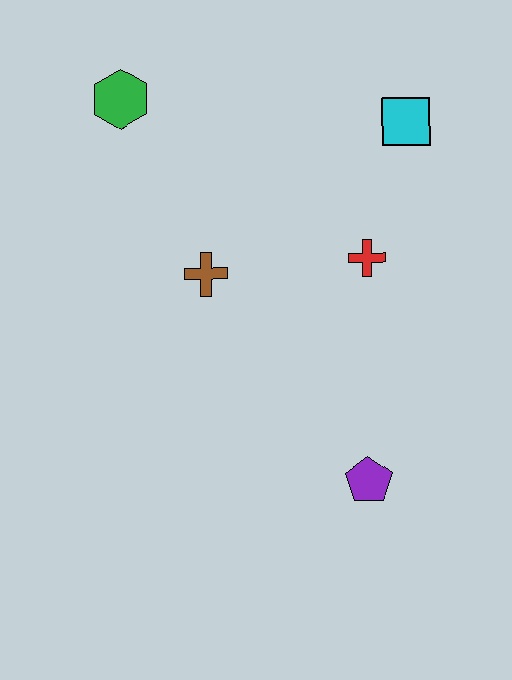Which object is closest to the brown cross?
The red cross is closest to the brown cross.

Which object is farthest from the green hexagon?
The purple pentagon is farthest from the green hexagon.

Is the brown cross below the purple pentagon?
No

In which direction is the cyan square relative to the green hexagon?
The cyan square is to the right of the green hexagon.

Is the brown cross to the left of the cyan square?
Yes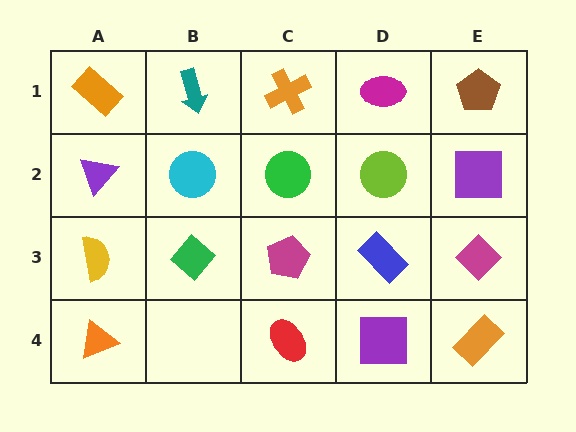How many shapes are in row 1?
5 shapes.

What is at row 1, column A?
An orange rectangle.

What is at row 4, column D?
A purple square.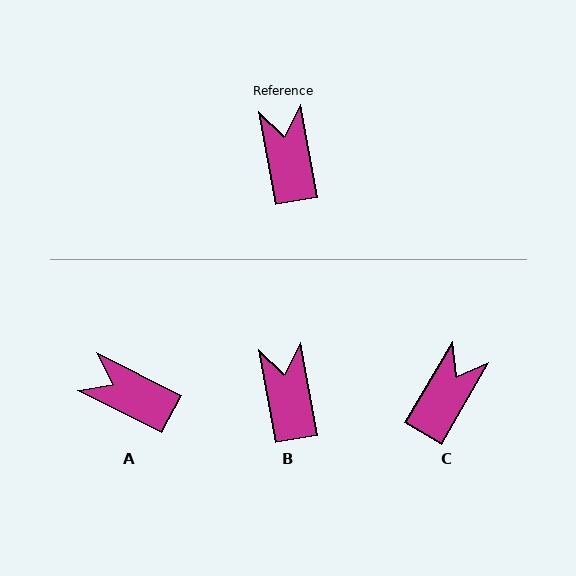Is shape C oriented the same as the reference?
No, it is off by about 40 degrees.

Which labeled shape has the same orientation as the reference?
B.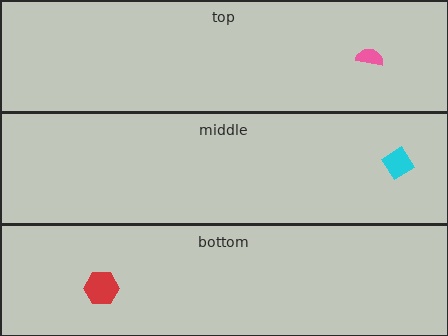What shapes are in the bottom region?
The red hexagon.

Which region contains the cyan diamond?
The middle region.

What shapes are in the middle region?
The cyan diamond.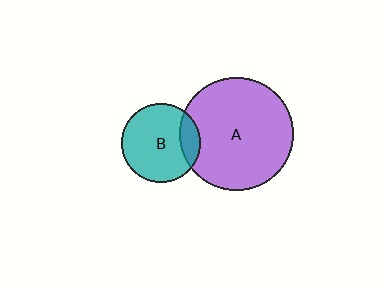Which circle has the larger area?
Circle A (purple).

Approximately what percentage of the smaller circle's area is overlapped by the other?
Approximately 15%.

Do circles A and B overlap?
Yes.